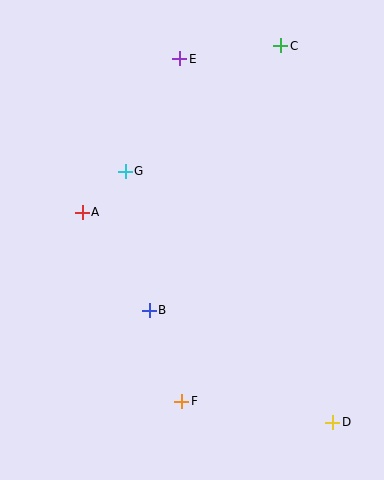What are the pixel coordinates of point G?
Point G is at (125, 171).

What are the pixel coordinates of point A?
Point A is at (82, 212).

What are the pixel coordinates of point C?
Point C is at (281, 46).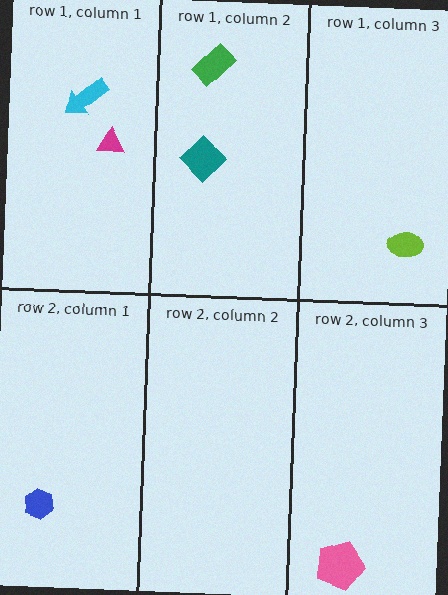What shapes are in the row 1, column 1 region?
The cyan arrow, the magenta triangle.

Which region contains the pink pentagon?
The row 2, column 3 region.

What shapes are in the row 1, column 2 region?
The green rectangle, the teal diamond.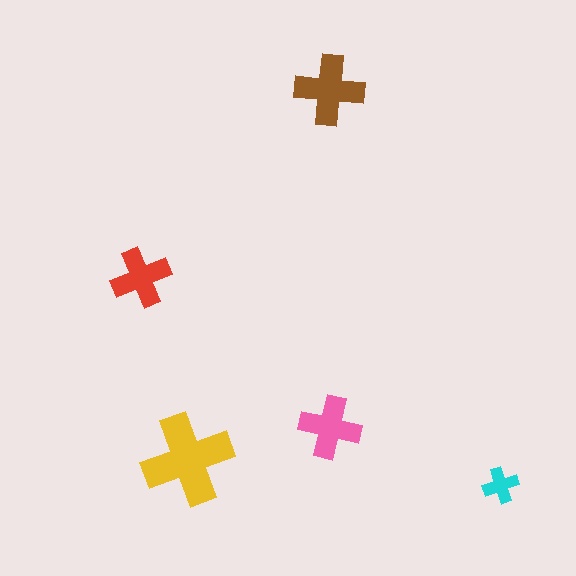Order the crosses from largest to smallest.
the yellow one, the brown one, the pink one, the red one, the cyan one.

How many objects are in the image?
There are 5 objects in the image.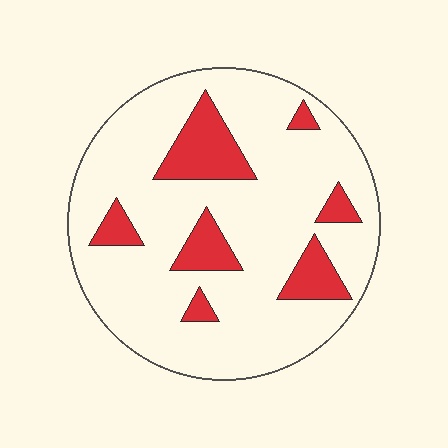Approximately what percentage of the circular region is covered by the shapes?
Approximately 20%.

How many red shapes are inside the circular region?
7.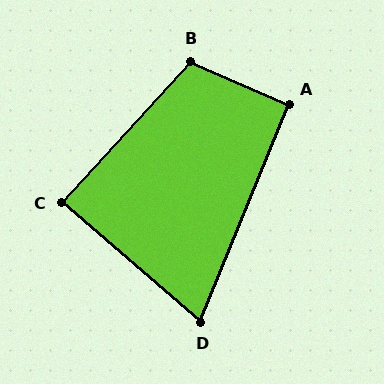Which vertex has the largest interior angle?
B, at approximately 109 degrees.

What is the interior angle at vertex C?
Approximately 88 degrees (approximately right).